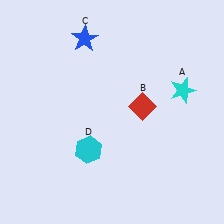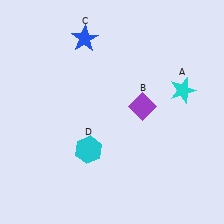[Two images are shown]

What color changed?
The diamond (B) changed from red in Image 1 to purple in Image 2.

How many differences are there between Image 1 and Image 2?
There is 1 difference between the two images.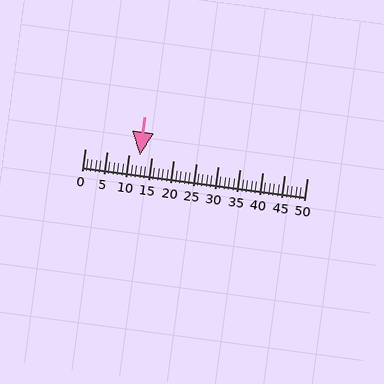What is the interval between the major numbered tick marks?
The major tick marks are spaced 5 units apart.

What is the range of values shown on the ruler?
The ruler shows values from 0 to 50.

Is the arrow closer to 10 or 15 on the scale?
The arrow is closer to 10.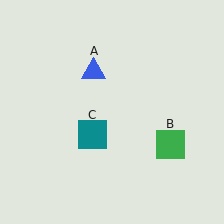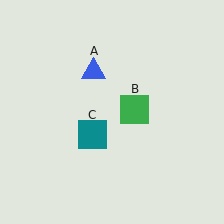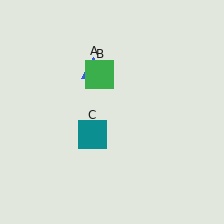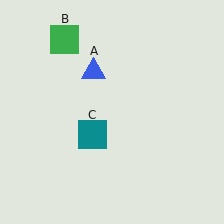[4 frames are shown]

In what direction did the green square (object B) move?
The green square (object B) moved up and to the left.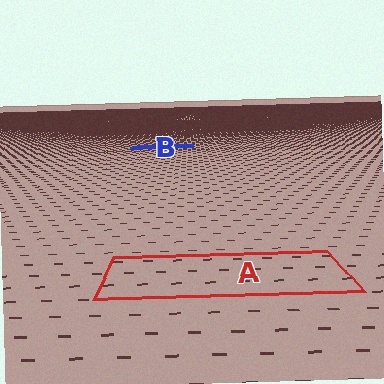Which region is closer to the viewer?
Region A is closer. The texture elements there are larger and more spread out.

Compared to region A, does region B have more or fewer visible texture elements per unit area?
Region B has more texture elements per unit area — they are packed more densely because it is farther away.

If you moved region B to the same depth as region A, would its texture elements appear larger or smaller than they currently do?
They would appear larger. At a closer depth, the same texture elements are projected at a bigger on-screen size.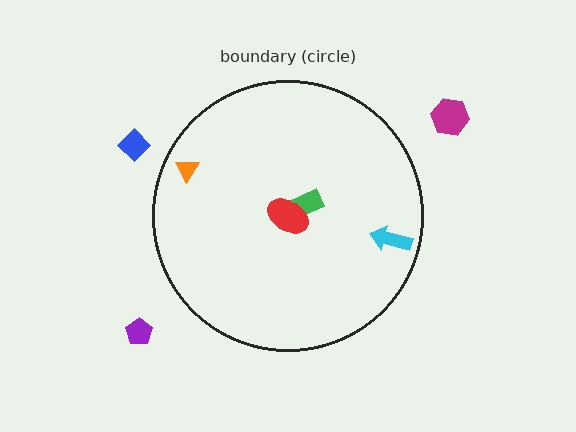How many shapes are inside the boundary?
4 inside, 3 outside.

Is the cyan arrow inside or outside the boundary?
Inside.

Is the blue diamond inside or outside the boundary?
Outside.